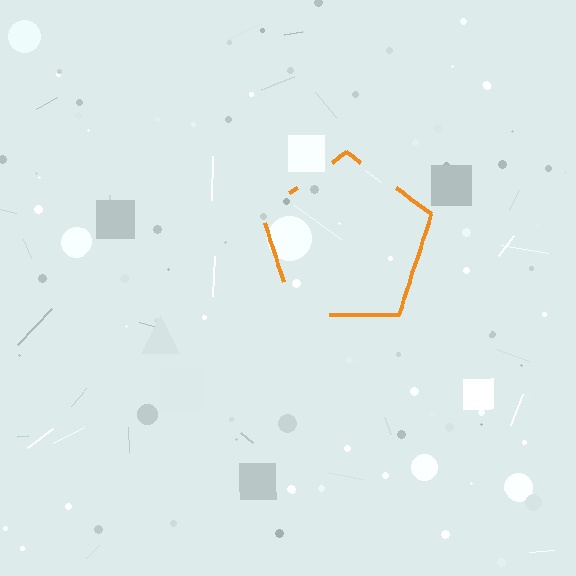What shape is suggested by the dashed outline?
The dashed outline suggests a pentagon.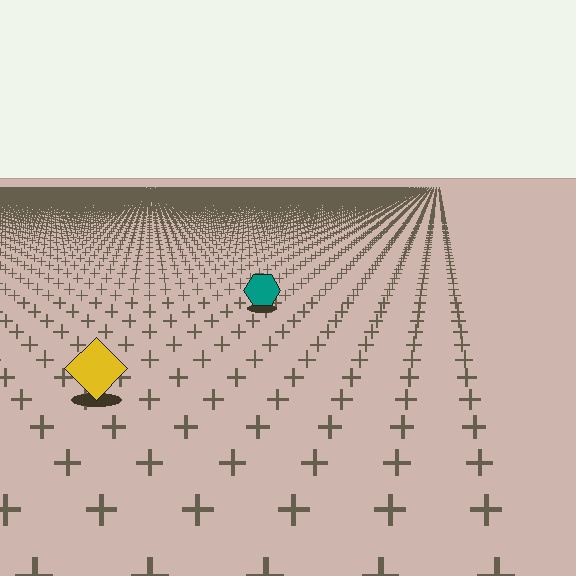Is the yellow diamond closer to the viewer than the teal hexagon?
Yes. The yellow diamond is closer — you can tell from the texture gradient: the ground texture is coarser near it.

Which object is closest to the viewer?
The yellow diamond is closest. The texture marks near it are larger and more spread out.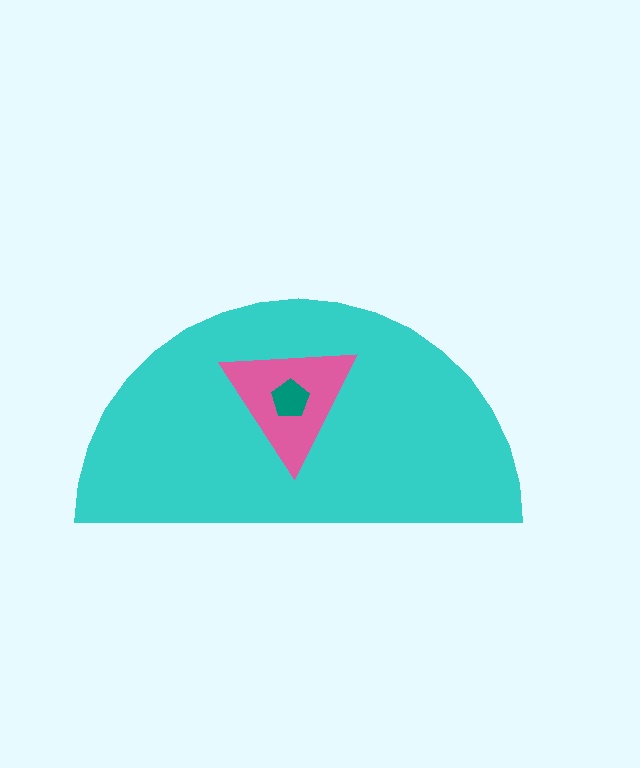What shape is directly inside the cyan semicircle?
The pink triangle.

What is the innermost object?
The teal pentagon.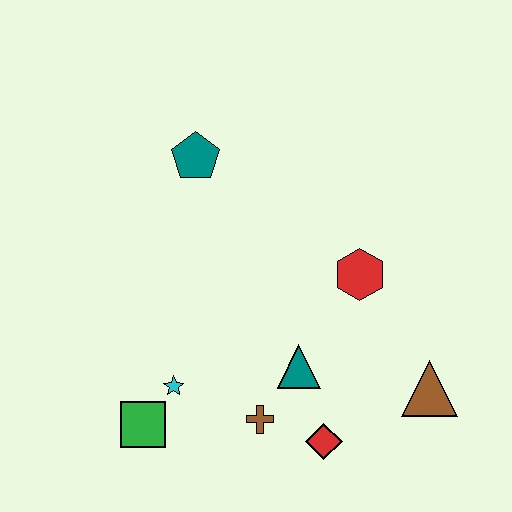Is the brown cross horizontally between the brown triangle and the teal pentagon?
Yes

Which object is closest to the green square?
The cyan star is closest to the green square.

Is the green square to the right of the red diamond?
No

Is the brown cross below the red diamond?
No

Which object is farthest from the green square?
The brown triangle is farthest from the green square.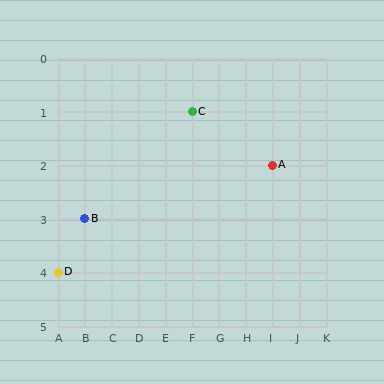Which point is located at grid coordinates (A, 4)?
Point D is at (A, 4).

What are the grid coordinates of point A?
Point A is at grid coordinates (I, 2).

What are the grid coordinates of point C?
Point C is at grid coordinates (F, 1).